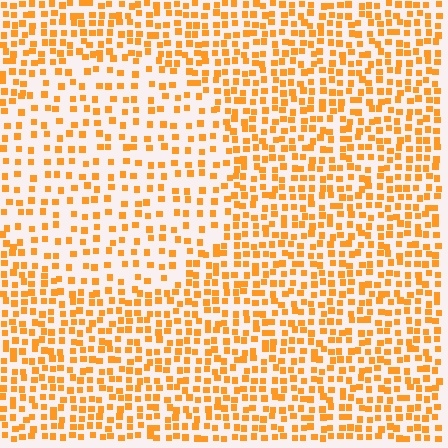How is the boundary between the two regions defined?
The boundary is defined by a change in element density (approximately 1.8x ratio). All elements are the same color, size, and shape.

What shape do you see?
I see a circle.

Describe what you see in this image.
The image contains small orange elements arranged at two different densities. A circle-shaped region is visible where the elements are less densely packed than the surrounding area.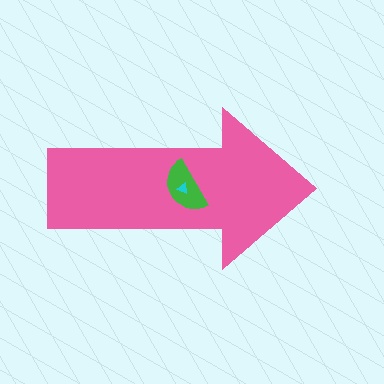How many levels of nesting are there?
3.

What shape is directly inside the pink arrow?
The green semicircle.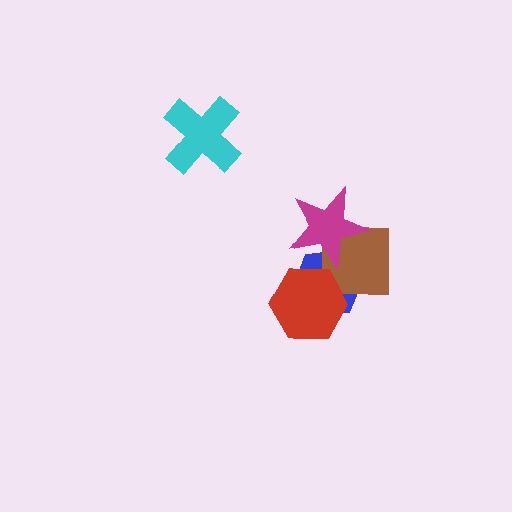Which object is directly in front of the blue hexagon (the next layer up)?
The brown square is directly in front of the blue hexagon.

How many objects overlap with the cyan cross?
0 objects overlap with the cyan cross.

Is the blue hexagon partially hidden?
Yes, it is partially covered by another shape.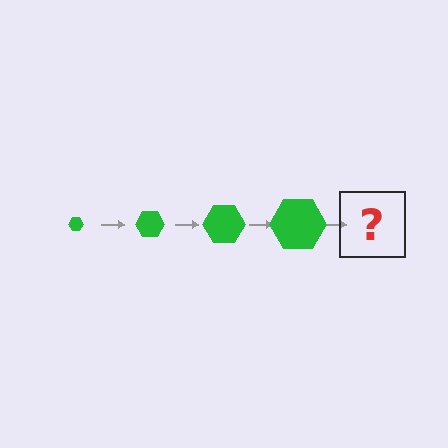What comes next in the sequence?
The next element should be a green hexagon, larger than the previous one.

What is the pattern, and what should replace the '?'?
The pattern is that the hexagon gets progressively larger each step. The '?' should be a green hexagon, larger than the previous one.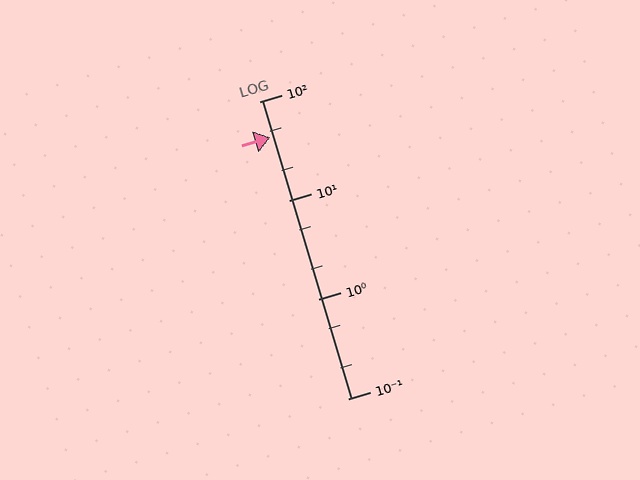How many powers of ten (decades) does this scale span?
The scale spans 3 decades, from 0.1 to 100.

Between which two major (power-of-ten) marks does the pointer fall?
The pointer is between 10 and 100.